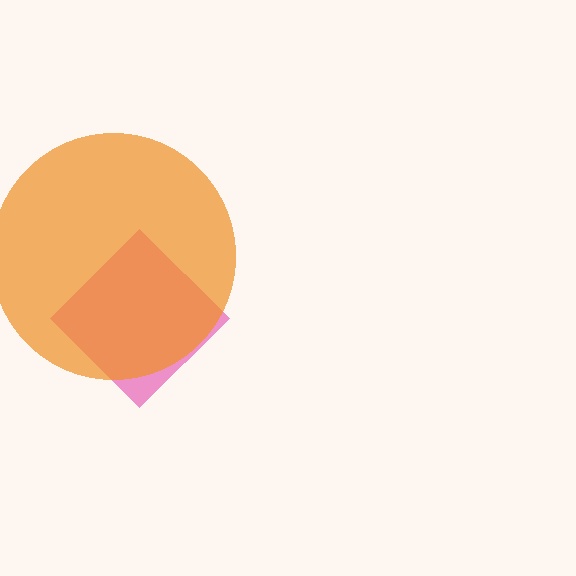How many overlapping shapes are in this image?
There are 2 overlapping shapes in the image.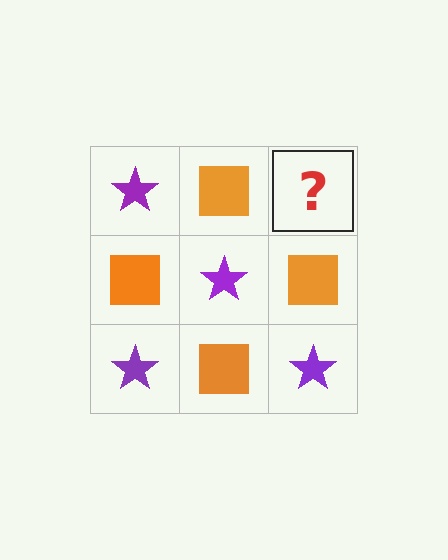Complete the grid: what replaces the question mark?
The question mark should be replaced with a purple star.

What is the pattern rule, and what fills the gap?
The rule is that it alternates purple star and orange square in a checkerboard pattern. The gap should be filled with a purple star.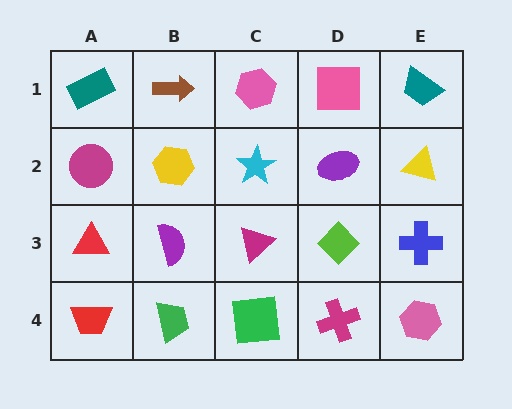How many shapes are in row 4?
5 shapes.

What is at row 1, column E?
A teal trapezoid.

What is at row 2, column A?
A magenta circle.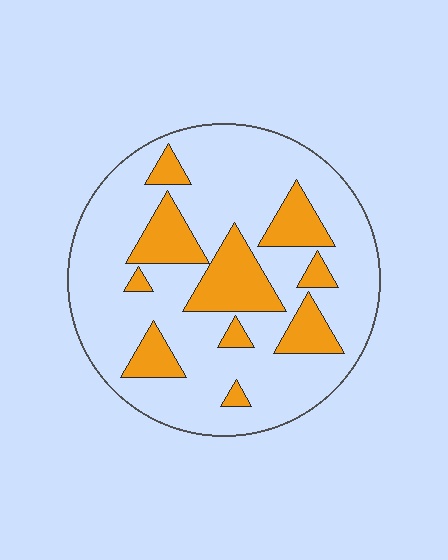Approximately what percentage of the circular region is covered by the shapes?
Approximately 25%.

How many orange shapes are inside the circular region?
10.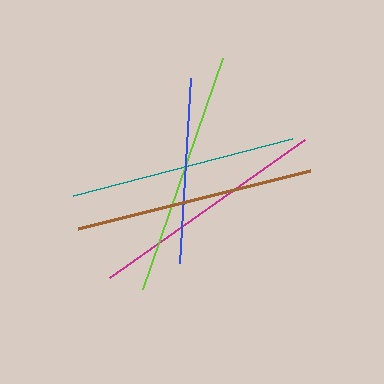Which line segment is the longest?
The lime line is the longest at approximately 244 pixels.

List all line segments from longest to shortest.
From longest to shortest: lime, magenta, brown, teal, blue.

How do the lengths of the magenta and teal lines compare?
The magenta and teal lines are approximately the same length.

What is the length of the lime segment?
The lime segment is approximately 244 pixels long.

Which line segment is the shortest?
The blue line is the shortest at approximately 186 pixels.